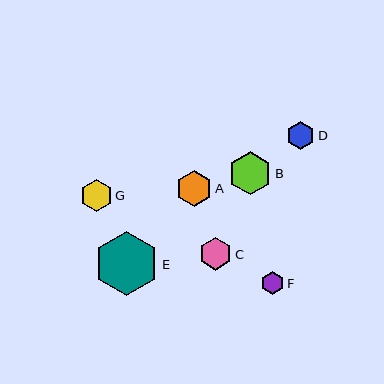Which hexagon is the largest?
Hexagon E is the largest with a size of approximately 65 pixels.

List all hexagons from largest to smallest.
From largest to smallest: E, B, A, C, G, D, F.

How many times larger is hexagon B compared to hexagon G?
Hexagon B is approximately 1.4 times the size of hexagon G.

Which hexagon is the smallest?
Hexagon F is the smallest with a size of approximately 23 pixels.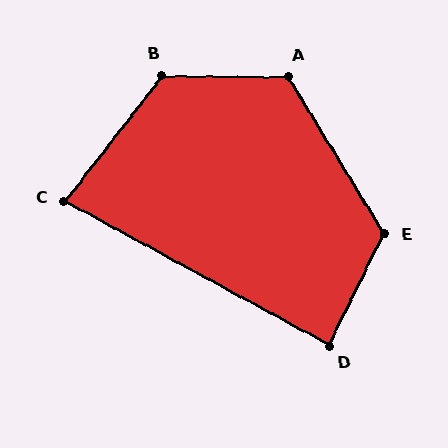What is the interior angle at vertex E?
Approximately 122 degrees (obtuse).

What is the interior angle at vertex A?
Approximately 122 degrees (obtuse).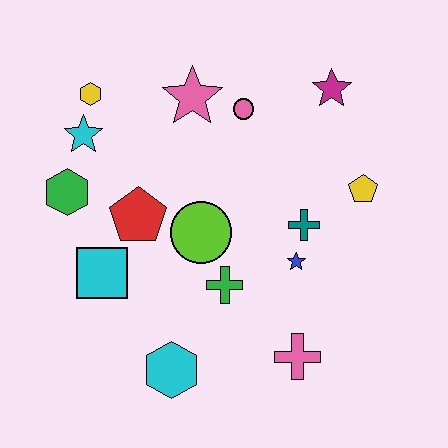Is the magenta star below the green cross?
No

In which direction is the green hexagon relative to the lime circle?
The green hexagon is to the left of the lime circle.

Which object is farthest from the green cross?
The yellow hexagon is farthest from the green cross.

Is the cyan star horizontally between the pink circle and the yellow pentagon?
No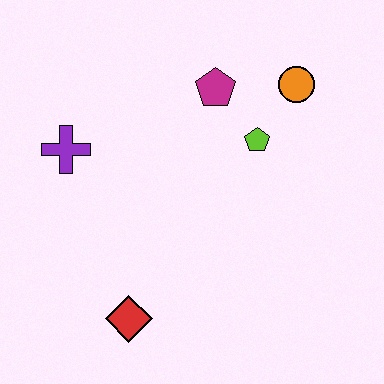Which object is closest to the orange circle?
The lime pentagon is closest to the orange circle.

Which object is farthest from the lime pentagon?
The red diamond is farthest from the lime pentagon.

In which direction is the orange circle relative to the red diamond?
The orange circle is above the red diamond.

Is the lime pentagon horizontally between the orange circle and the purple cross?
Yes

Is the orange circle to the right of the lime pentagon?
Yes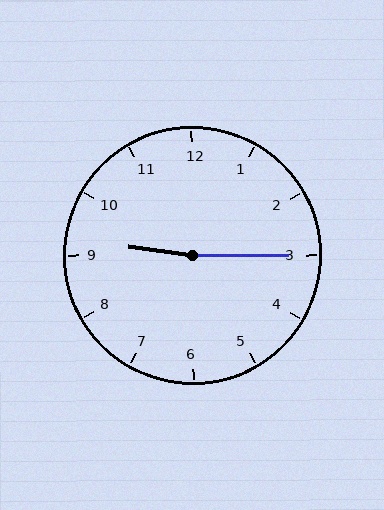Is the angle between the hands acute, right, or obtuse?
It is obtuse.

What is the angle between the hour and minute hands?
Approximately 172 degrees.